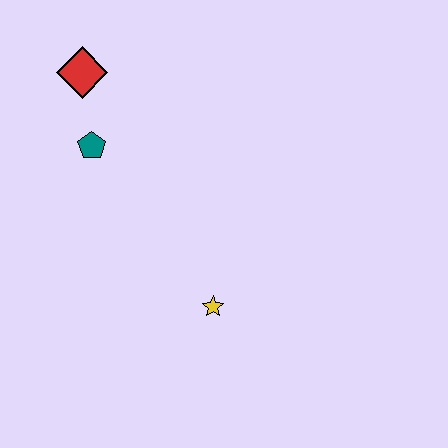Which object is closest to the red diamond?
The teal pentagon is closest to the red diamond.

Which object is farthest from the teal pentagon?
The yellow star is farthest from the teal pentagon.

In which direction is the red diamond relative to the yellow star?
The red diamond is above the yellow star.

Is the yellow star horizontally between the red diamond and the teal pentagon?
No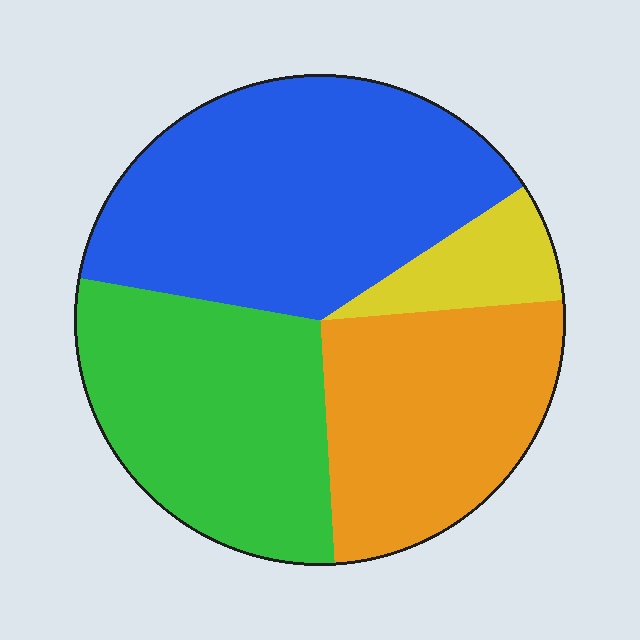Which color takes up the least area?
Yellow, at roughly 10%.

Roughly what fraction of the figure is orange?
Orange covers around 25% of the figure.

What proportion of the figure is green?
Green covers 29% of the figure.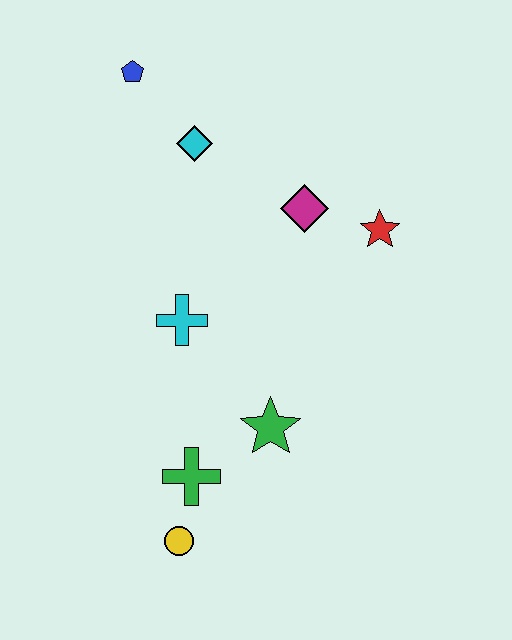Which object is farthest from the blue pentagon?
The yellow circle is farthest from the blue pentagon.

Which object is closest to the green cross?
The yellow circle is closest to the green cross.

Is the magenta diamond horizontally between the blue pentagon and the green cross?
No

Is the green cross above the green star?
No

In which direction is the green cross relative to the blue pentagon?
The green cross is below the blue pentagon.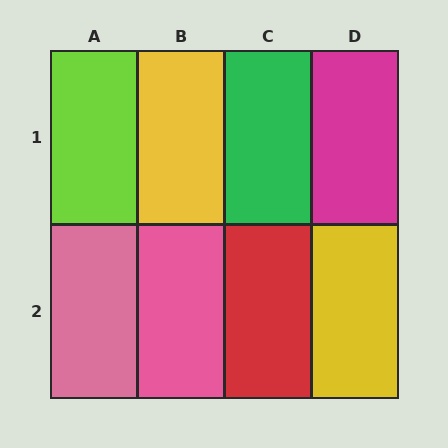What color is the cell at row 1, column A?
Lime.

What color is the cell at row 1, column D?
Magenta.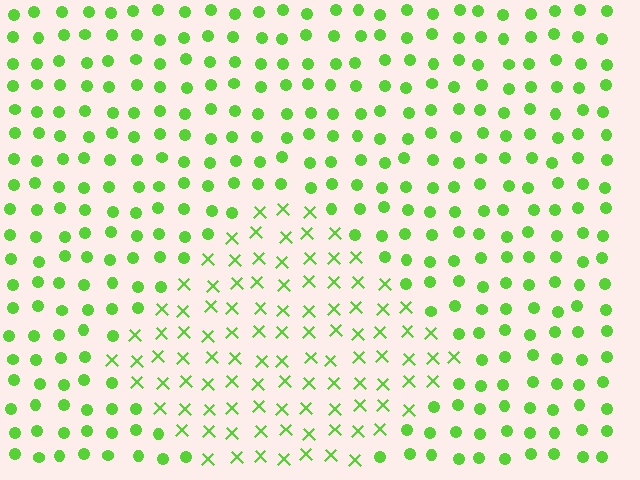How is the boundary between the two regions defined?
The boundary is defined by a change in element shape: X marks inside vs. circles outside. All elements share the same color and spacing.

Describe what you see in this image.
The image is filled with small lime elements arranged in a uniform grid. A diamond-shaped region contains X marks, while the surrounding area contains circles. The boundary is defined purely by the change in element shape.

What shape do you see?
I see a diamond.